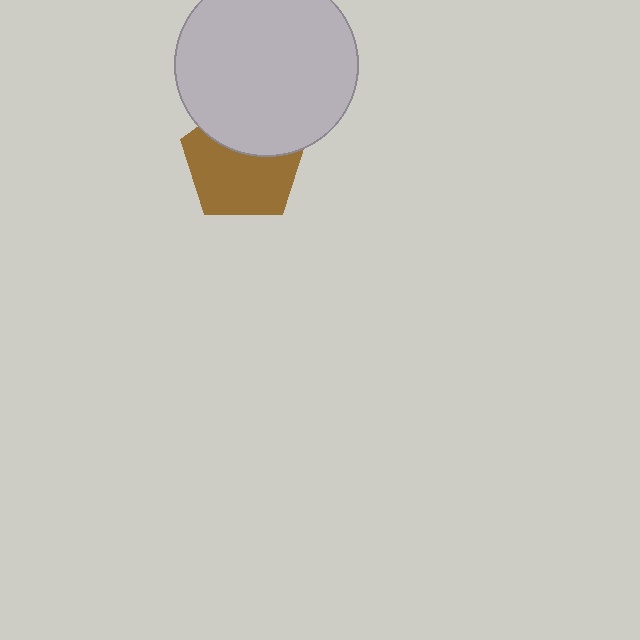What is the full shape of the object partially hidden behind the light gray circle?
The partially hidden object is a brown pentagon.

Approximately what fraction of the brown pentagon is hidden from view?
Roughly 37% of the brown pentagon is hidden behind the light gray circle.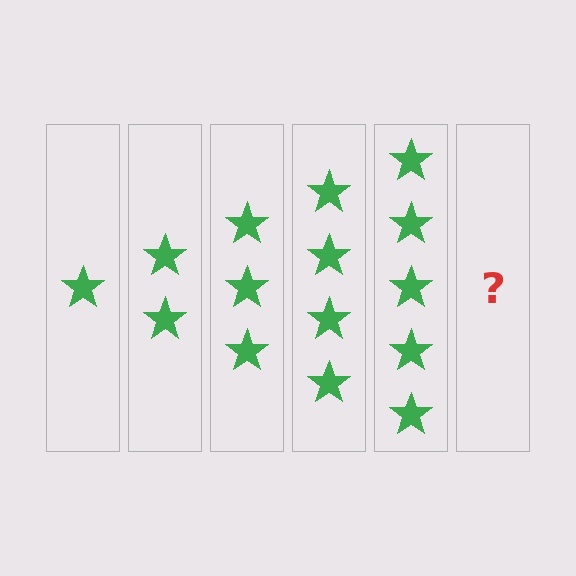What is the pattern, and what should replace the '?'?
The pattern is that each step adds one more star. The '?' should be 6 stars.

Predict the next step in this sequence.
The next step is 6 stars.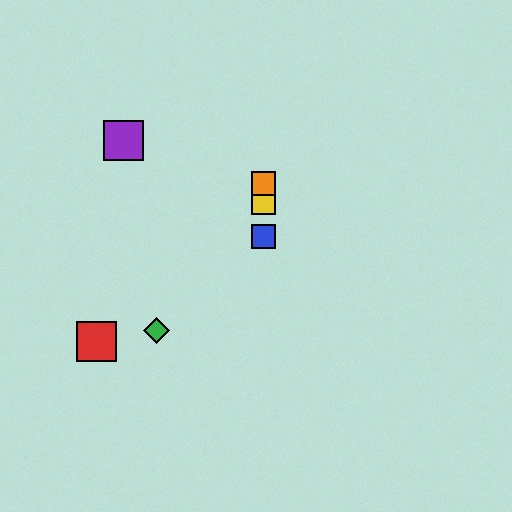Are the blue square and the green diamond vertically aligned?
No, the blue square is at x≈263 and the green diamond is at x≈156.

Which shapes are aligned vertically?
The blue square, the yellow square, the orange square are aligned vertically.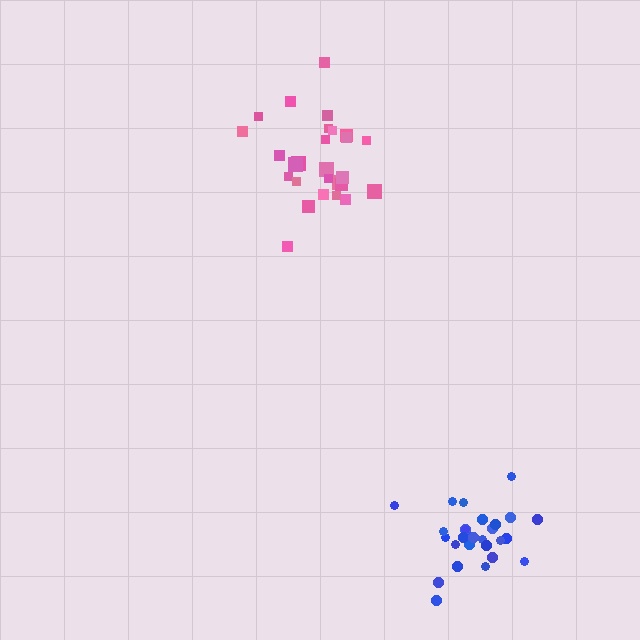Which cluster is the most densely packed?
Blue.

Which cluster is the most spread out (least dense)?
Pink.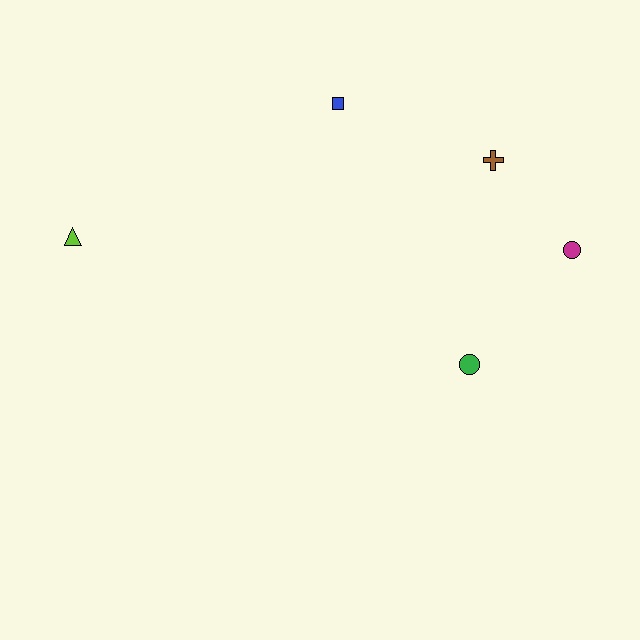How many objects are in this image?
There are 5 objects.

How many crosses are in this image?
There is 1 cross.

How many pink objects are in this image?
There are no pink objects.